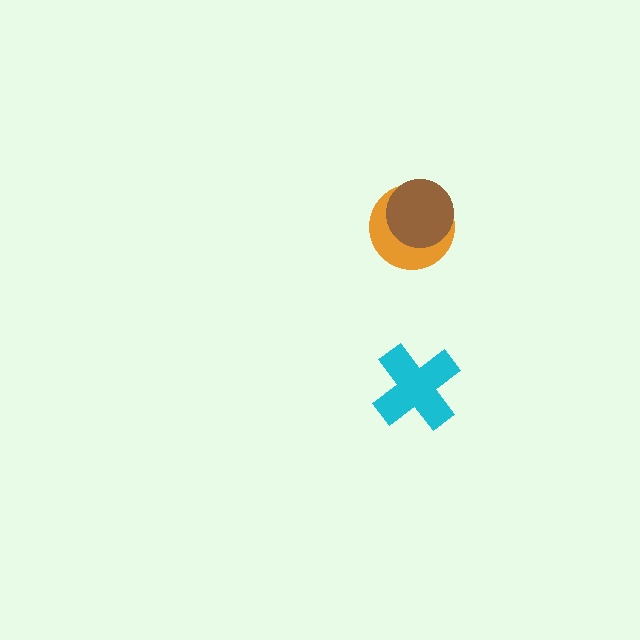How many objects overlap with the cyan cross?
0 objects overlap with the cyan cross.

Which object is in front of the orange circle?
The brown circle is in front of the orange circle.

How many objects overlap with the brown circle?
1 object overlaps with the brown circle.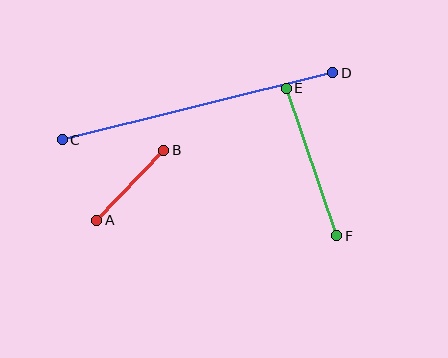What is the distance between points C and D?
The distance is approximately 279 pixels.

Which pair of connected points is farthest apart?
Points C and D are farthest apart.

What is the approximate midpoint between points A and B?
The midpoint is at approximately (130, 185) pixels.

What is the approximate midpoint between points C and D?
The midpoint is at approximately (197, 106) pixels.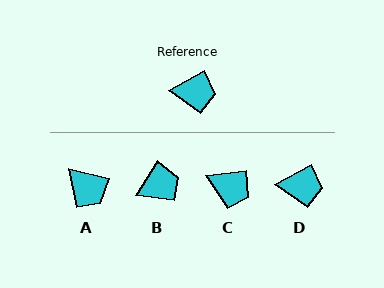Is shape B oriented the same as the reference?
No, it is off by about 28 degrees.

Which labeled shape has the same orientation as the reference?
D.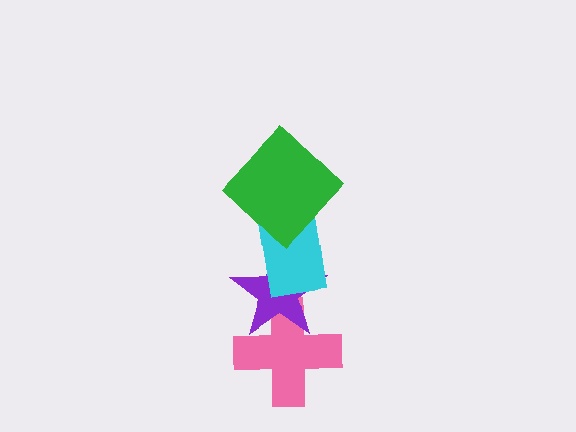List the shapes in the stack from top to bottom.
From top to bottom: the green diamond, the cyan rectangle, the purple star, the pink cross.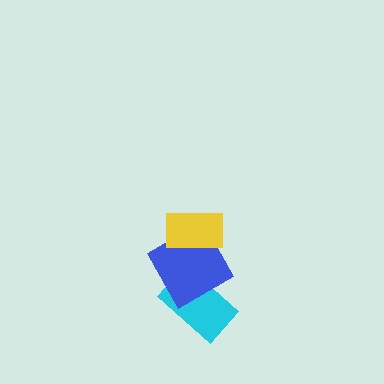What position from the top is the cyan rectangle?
The cyan rectangle is 3rd from the top.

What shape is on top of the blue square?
The yellow rectangle is on top of the blue square.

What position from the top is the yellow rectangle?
The yellow rectangle is 1st from the top.